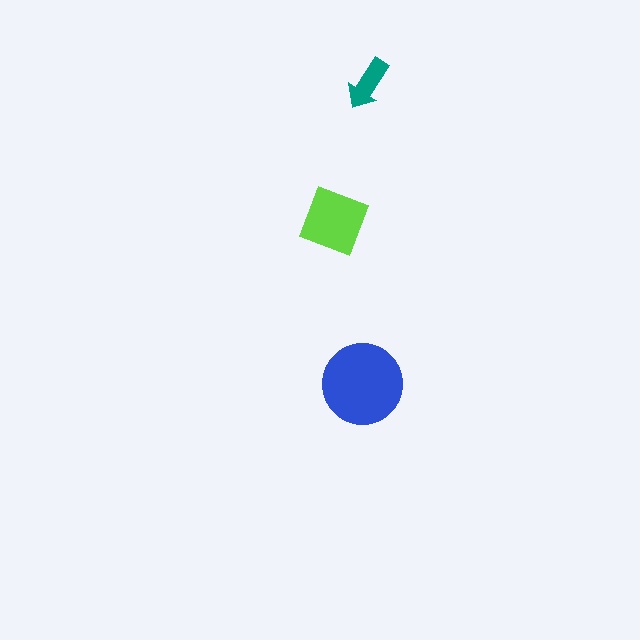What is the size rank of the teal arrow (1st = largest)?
3rd.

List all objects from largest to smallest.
The blue circle, the lime diamond, the teal arrow.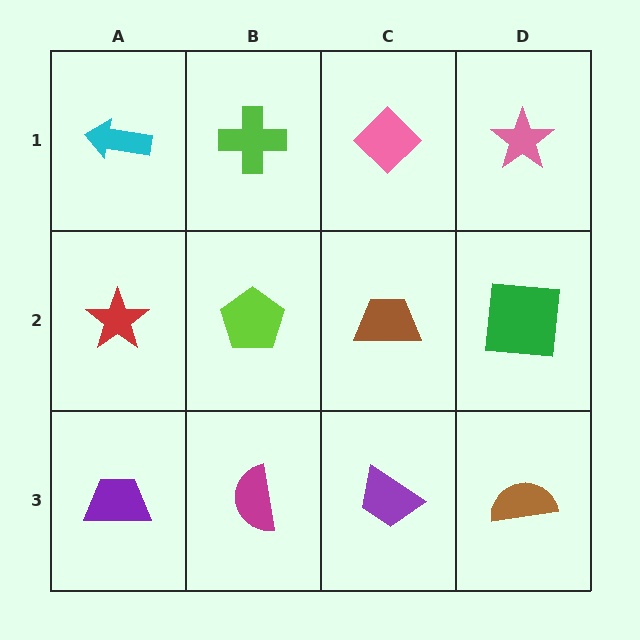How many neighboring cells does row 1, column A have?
2.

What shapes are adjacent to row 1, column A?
A red star (row 2, column A), a lime cross (row 1, column B).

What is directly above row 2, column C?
A pink diamond.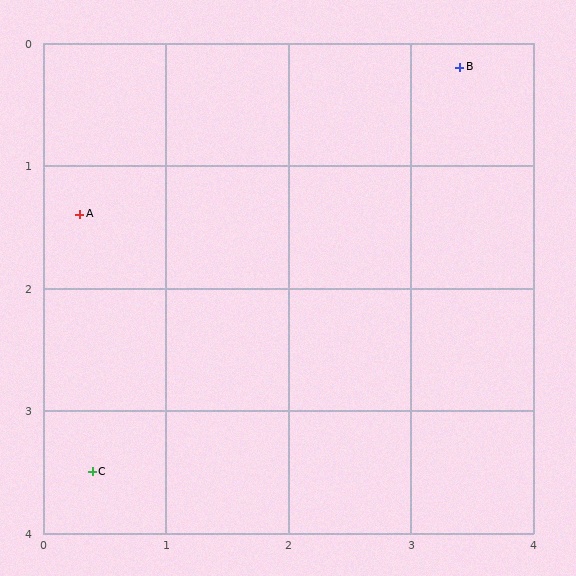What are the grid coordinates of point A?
Point A is at approximately (0.3, 1.4).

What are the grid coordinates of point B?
Point B is at approximately (3.4, 0.2).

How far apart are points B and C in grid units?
Points B and C are about 4.5 grid units apart.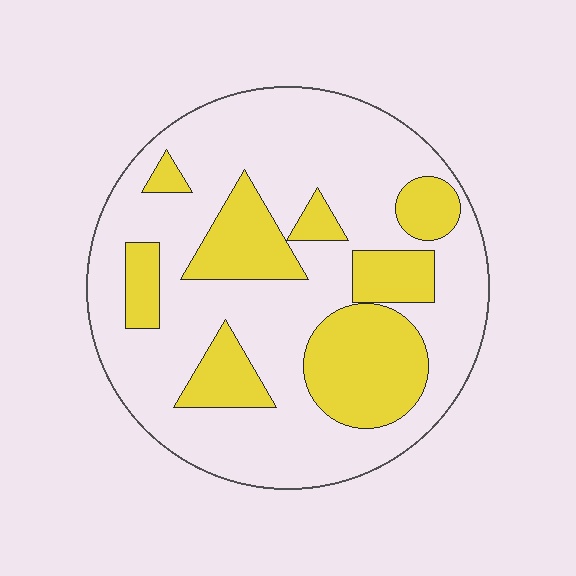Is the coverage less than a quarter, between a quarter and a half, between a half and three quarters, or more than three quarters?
Between a quarter and a half.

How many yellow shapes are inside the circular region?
8.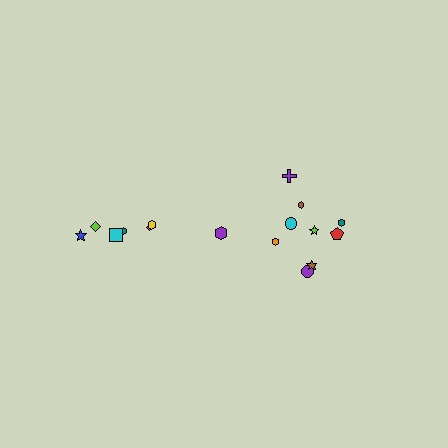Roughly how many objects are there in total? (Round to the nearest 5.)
Roughly 15 objects in total.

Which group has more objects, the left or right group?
The right group.